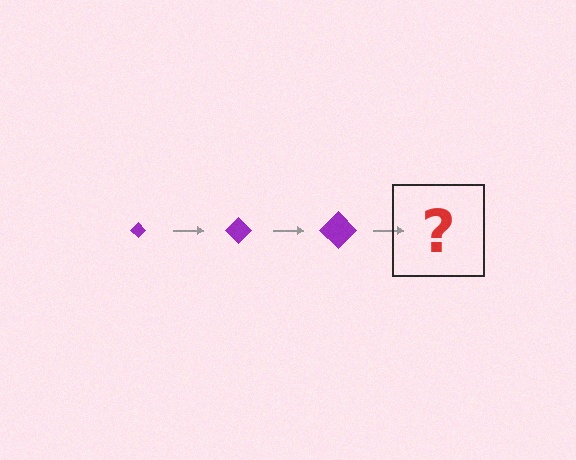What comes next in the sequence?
The next element should be a purple diamond, larger than the previous one.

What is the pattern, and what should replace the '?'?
The pattern is that the diamond gets progressively larger each step. The '?' should be a purple diamond, larger than the previous one.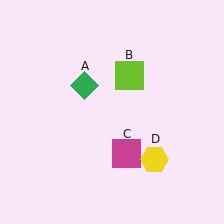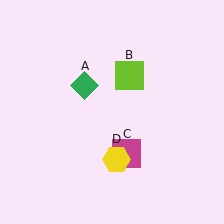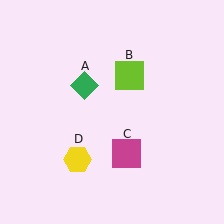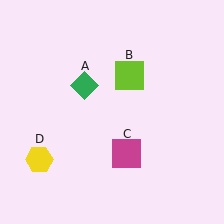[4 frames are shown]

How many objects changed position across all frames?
1 object changed position: yellow hexagon (object D).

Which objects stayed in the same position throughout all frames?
Green diamond (object A) and lime square (object B) and magenta square (object C) remained stationary.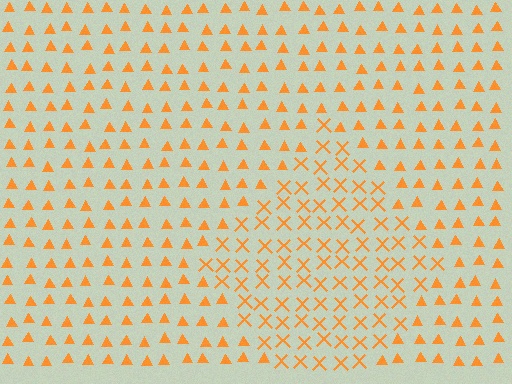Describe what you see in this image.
The image is filled with small orange elements arranged in a uniform grid. A diamond-shaped region contains X marks, while the surrounding area contains triangles. The boundary is defined purely by the change in element shape.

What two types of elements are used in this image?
The image uses X marks inside the diamond region and triangles outside it.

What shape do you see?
I see a diamond.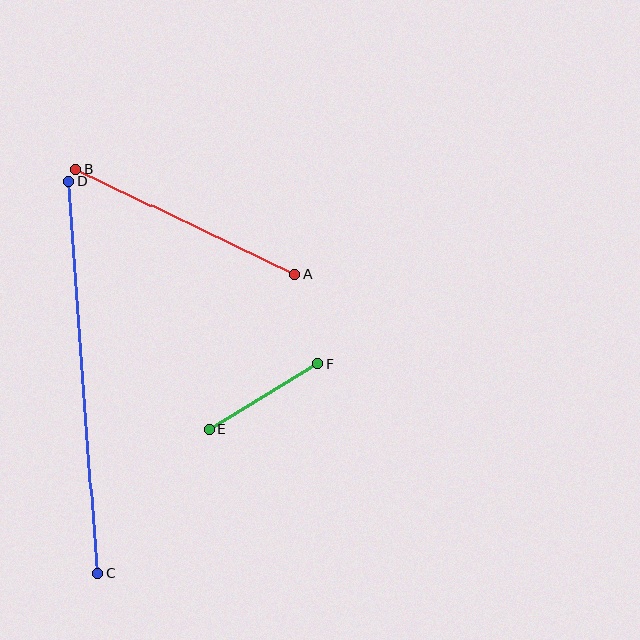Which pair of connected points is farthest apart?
Points C and D are farthest apart.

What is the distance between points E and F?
The distance is approximately 127 pixels.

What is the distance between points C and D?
The distance is approximately 393 pixels.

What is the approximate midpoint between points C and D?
The midpoint is at approximately (83, 377) pixels.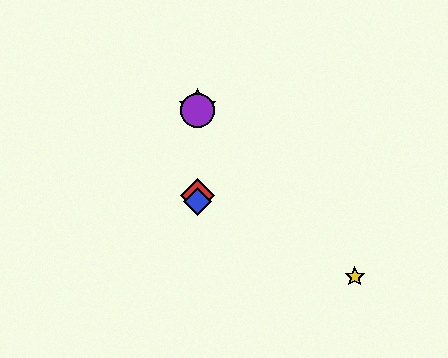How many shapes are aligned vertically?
4 shapes (the red diamond, the blue diamond, the green star, the purple circle) are aligned vertically.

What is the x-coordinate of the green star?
The green star is at x≈198.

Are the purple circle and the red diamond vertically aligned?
Yes, both are at x≈198.